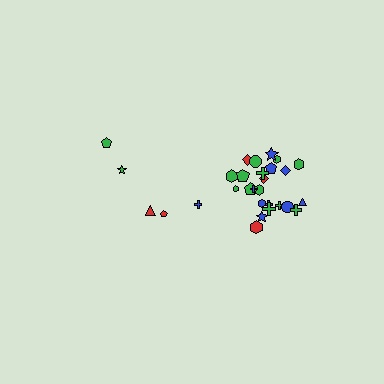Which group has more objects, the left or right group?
The right group.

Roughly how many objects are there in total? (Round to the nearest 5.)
Roughly 30 objects in total.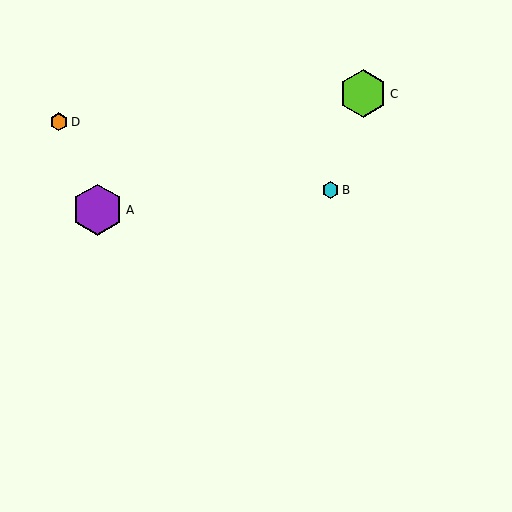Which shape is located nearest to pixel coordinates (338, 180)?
The cyan hexagon (labeled B) at (331, 190) is nearest to that location.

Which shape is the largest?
The purple hexagon (labeled A) is the largest.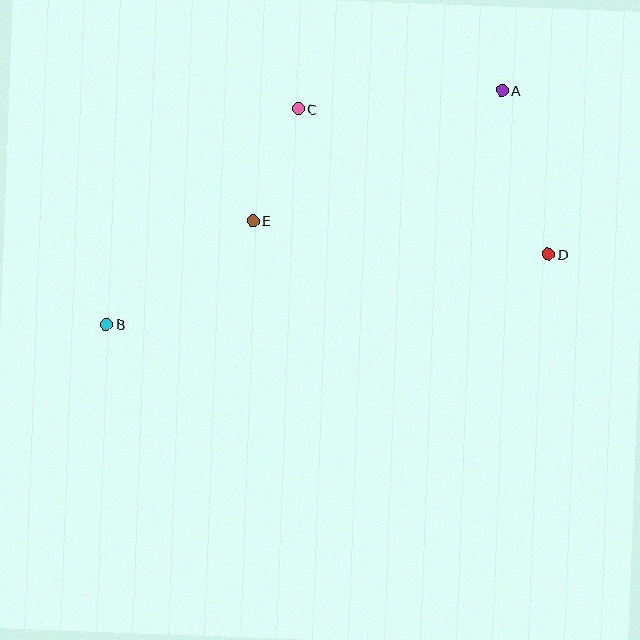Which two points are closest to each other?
Points C and E are closest to each other.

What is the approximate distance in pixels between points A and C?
The distance between A and C is approximately 205 pixels.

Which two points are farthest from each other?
Points A and B are farthest from each other.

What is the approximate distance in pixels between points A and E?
The distance between A and E is approximately 281 pixels.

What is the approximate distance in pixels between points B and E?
The distance between B and E is approximately 179 pixels.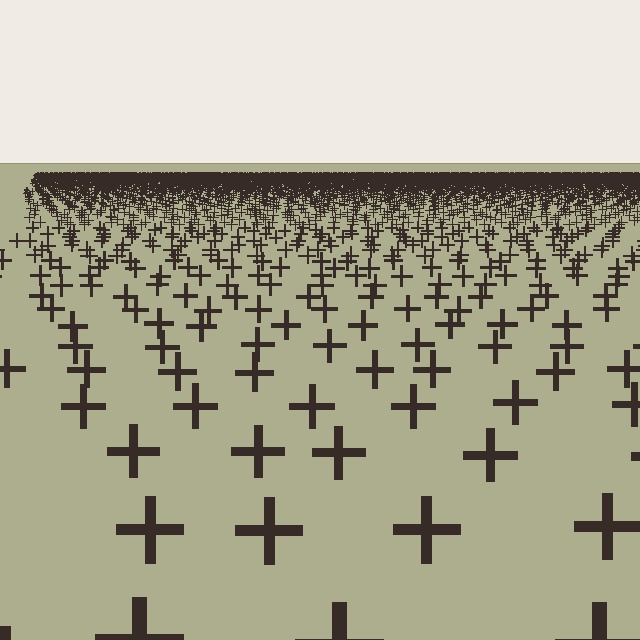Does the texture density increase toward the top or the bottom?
Density increases toward the top.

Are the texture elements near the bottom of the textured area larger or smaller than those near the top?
Larger. Near the bottom, elements are closer to the viewer and appear at a bigger on-screen size.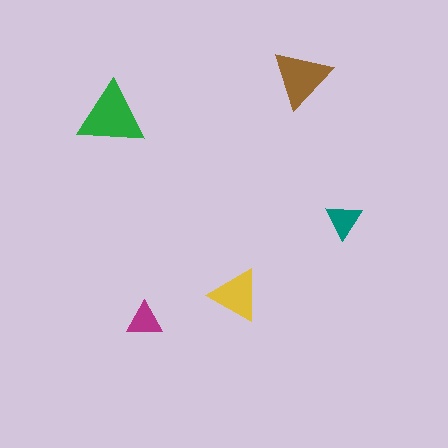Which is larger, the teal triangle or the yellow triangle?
The yellow one.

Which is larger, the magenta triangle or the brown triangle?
The brown one.